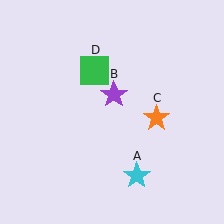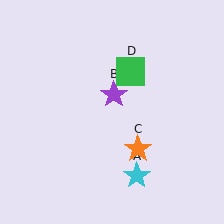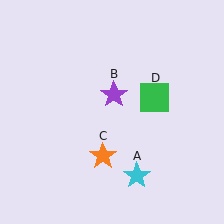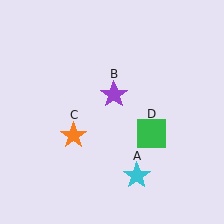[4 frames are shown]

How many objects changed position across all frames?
2 objects changed position: orange star (object C), green square (object D).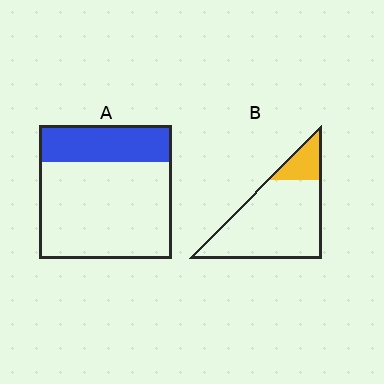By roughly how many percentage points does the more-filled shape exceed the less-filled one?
By roughly 10 percentage points (A over B).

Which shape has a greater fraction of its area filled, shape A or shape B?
Shape A.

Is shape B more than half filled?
No.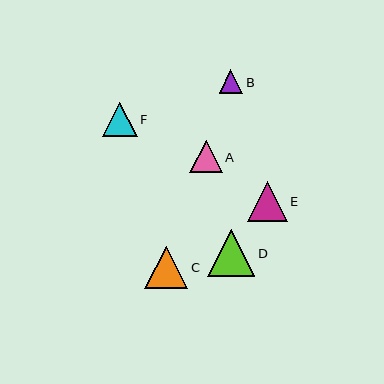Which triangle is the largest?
Triangle D is the largest with a size of approximately 47 pixels.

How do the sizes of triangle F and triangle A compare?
Triangle F and triangle A are approximately the same size.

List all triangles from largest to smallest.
From largest to smallest: D, C, E, F, A, B.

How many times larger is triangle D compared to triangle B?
Triangle D is approximately 2.0 times the size of triangle B.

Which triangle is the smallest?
Triangle B is the smallest with a size of approximately 24 pixels.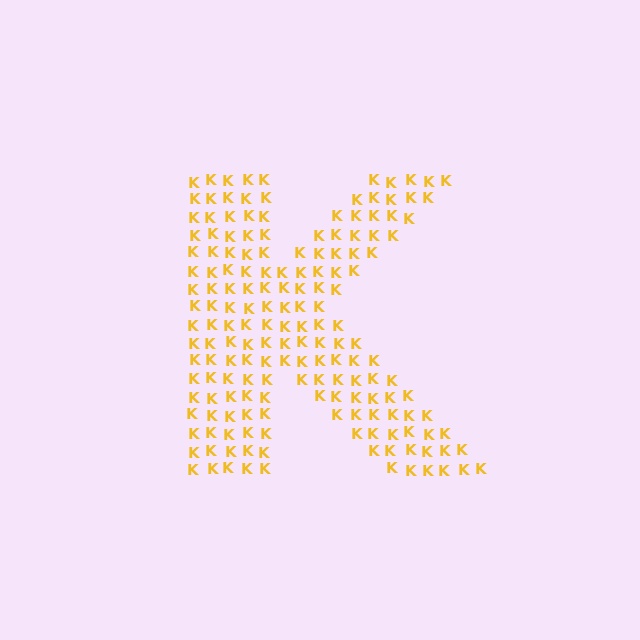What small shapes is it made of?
It is made of small letter K's.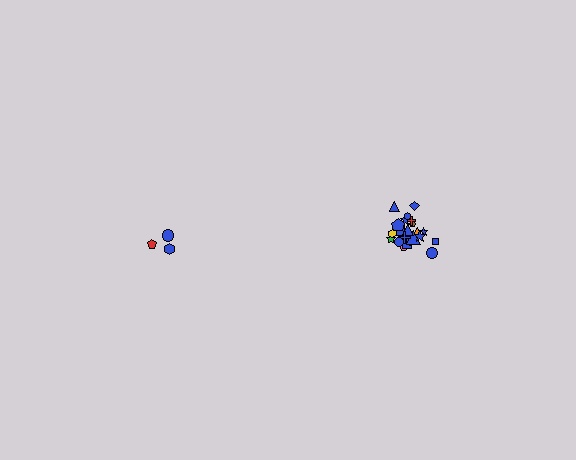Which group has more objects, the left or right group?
The right group.